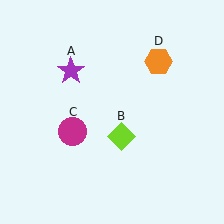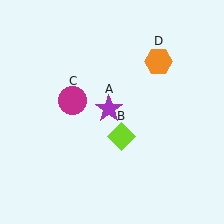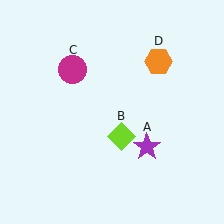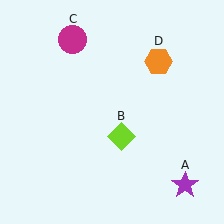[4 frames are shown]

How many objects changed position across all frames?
2 objects changed position: purple star (object A), magenta circle (object C).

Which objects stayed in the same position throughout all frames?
Lime diamond (object B) and orange hexagon (object D) remained stationary.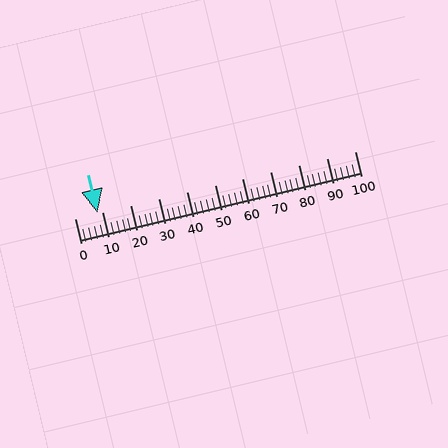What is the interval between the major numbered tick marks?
The major tick marks are spaced 10 units apart.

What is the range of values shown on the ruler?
The ruler shows values from 0 to 100.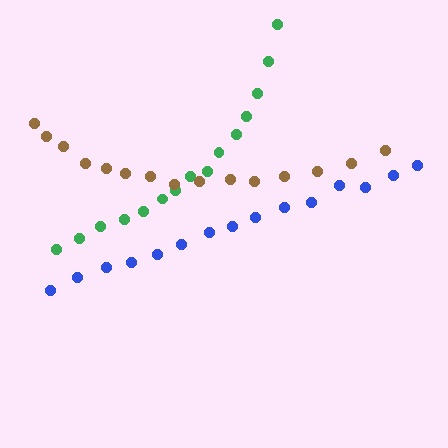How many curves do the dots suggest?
There are 3 distinct paths.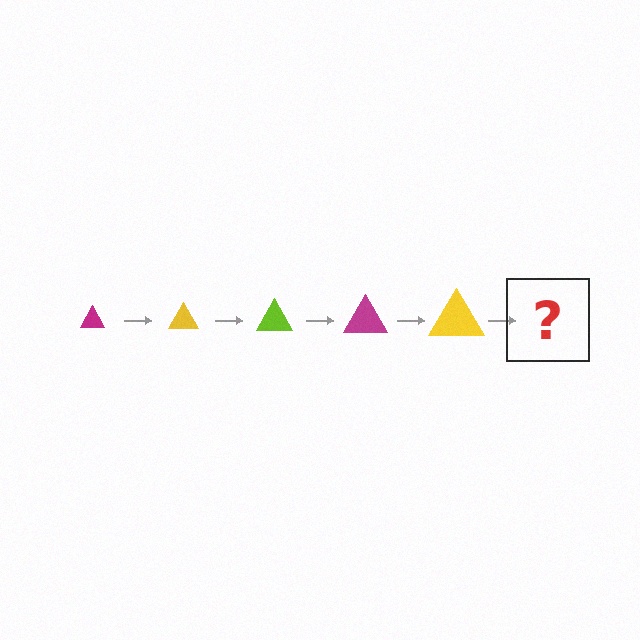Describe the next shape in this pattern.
It should be a lime triangle, larger than the previous one.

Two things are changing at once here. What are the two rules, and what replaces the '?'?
The two rules are that the triangle grows larger each step and the color cycles through magenta, yellow, and lime. The '?' should be a lime triangle, larger than the previous one.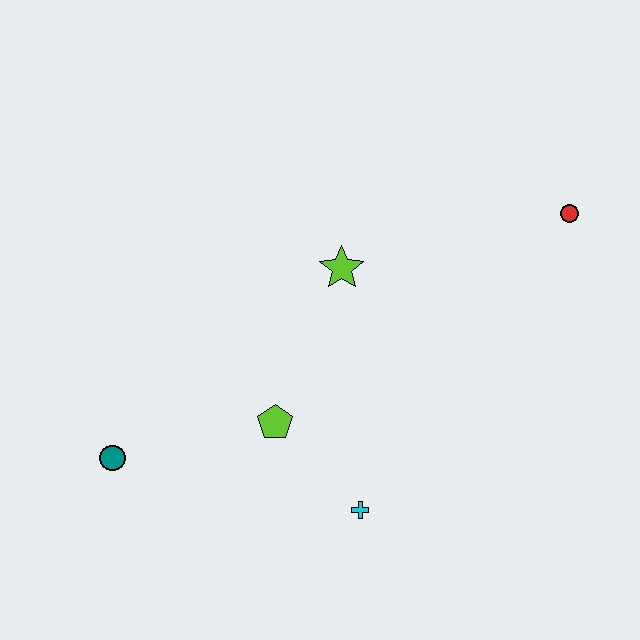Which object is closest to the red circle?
The lime star is closest to the red circle.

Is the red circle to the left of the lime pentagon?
No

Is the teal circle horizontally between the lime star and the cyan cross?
No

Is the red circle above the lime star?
Yes